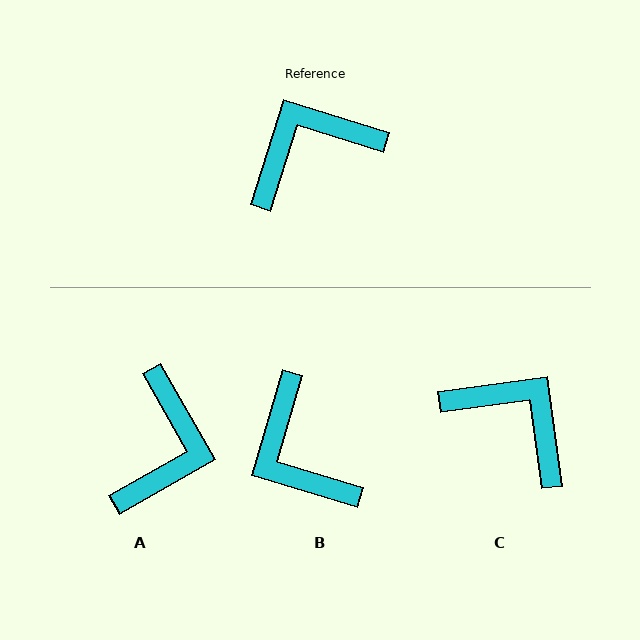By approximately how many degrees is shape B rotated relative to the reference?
Approximately 91 degrees counter-clockwise.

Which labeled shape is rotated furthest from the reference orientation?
A, about 133 degrees away.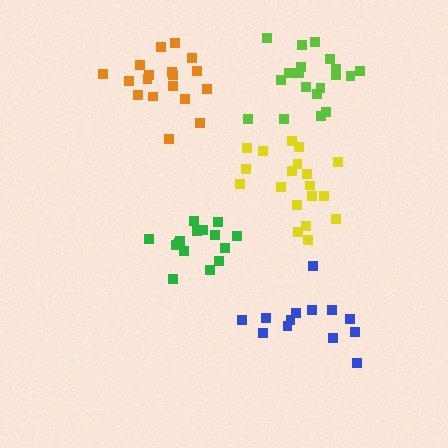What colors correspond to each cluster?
The clusters are colored: blue, green, orange, yellow, lime.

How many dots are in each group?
Group 1: 13 dots, Group 2: 15 dots, Group 3: 18 dots, Group 4: 19 dots, Group 5: 19 dots (84 total).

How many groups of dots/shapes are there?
There are 5 groups.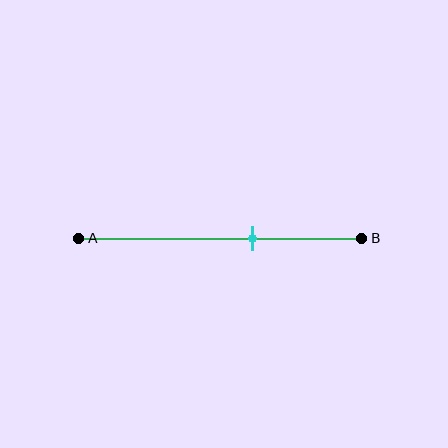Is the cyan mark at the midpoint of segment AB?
No, the mark is at about 60% from A, not at the 50% midpoint.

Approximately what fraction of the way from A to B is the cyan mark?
The cyan mark is approximately 60% of the way from A to B.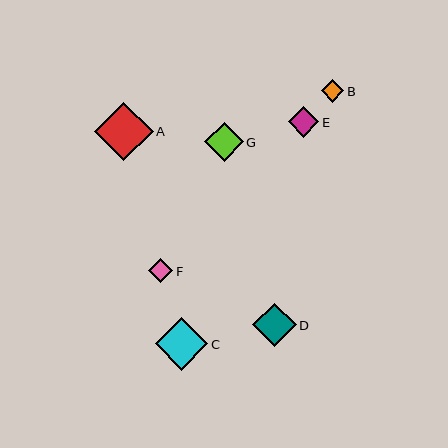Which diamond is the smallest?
Diamond B is the smallest with a size of approximately 23 pixels.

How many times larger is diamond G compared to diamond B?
Diamond G is approximately 1.7 times the size of diamond B.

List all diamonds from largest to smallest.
From largest to smallest: A, C, D, G, E, F, B.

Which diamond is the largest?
Diamond A is the largest with a size of approximately 58 pixels.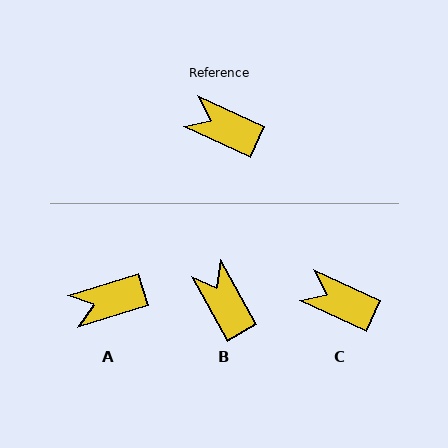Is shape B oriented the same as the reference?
No, it is off by about 36 degrees.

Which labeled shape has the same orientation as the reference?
C.